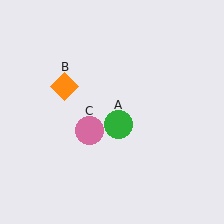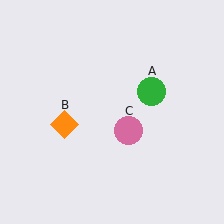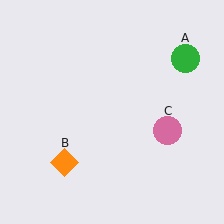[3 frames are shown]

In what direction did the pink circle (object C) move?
The pink circle (object C) moved right.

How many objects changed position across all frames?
3 objects changed position: green circle (object A), orange diamond (object B), pink circle (object C).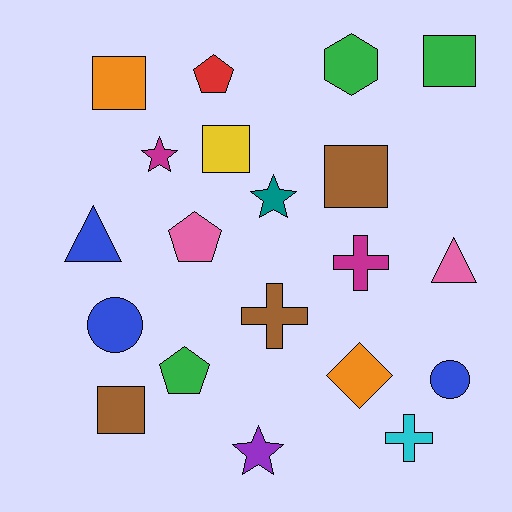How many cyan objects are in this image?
There is 1 cyan object.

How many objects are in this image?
There are 20 objects.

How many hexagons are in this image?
There is 1 hexagon.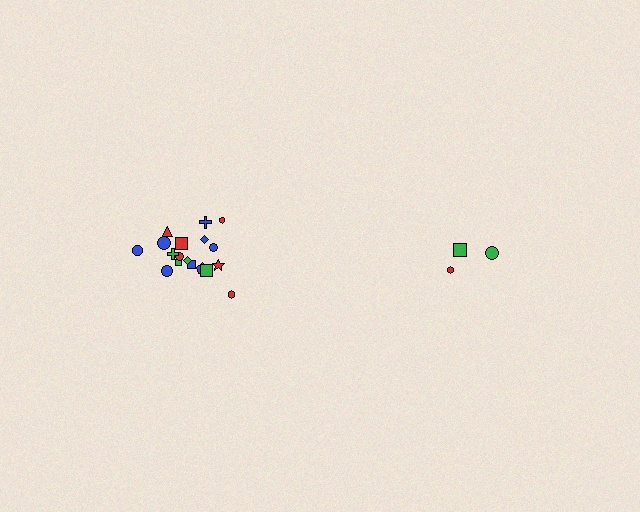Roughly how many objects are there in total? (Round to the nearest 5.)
Roughly 20 objects in total.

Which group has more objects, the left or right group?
The left group.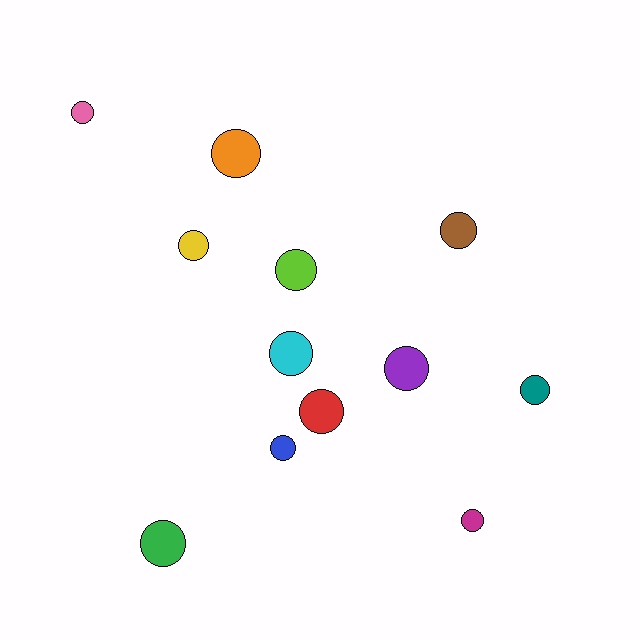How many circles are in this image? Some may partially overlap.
There are 12 circles.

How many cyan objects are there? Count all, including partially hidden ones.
There is 1 cyan object.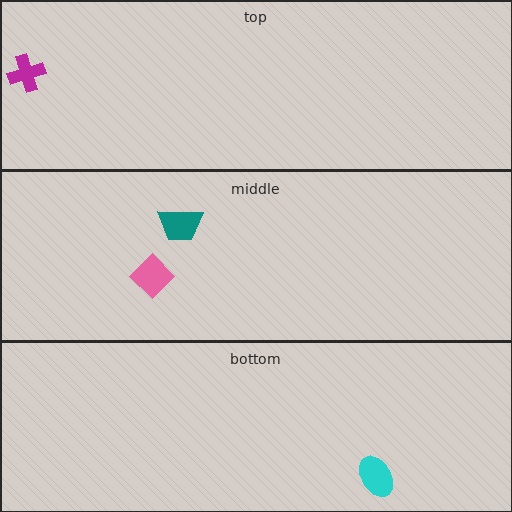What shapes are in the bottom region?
The cyan ellipse.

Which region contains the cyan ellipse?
The bottom region.